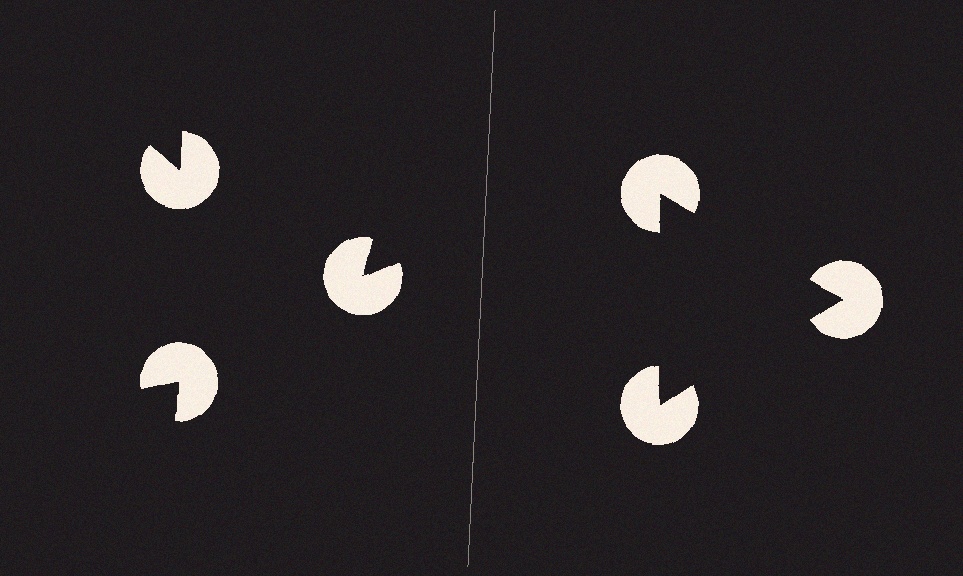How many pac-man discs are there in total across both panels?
6 — 3 on each side.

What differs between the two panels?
The pac-man discs are positioned identically on both sides; only the wedge orientations differ. On the right they align to a triangle; on the left they are misaligned.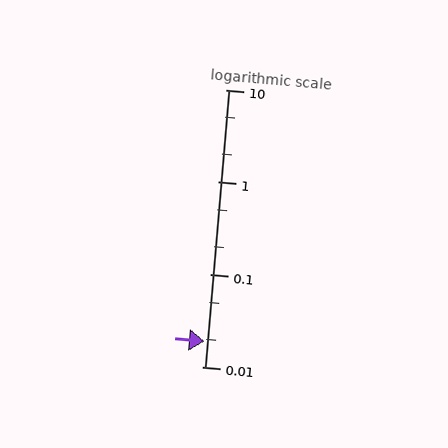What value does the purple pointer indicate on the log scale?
The pointer indicates approximately 0.019.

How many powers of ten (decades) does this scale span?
The scale spans 3 decades, from 0.01 to 10.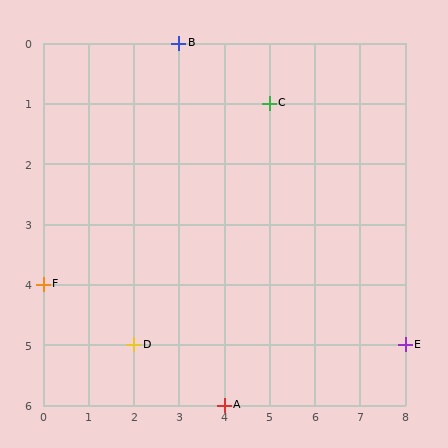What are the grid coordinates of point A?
Point A is at grid coordinates (4, 6).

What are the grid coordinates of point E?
Point E is at grid coordinates (8, 5).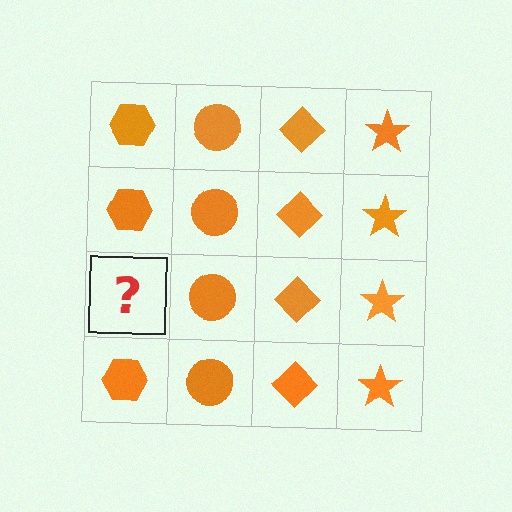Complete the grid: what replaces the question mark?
The question mark should be replaced with an orange hexagon.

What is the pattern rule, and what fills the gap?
The rule is that each column has a consistent shape. The gap should be filled with an orange hexagon.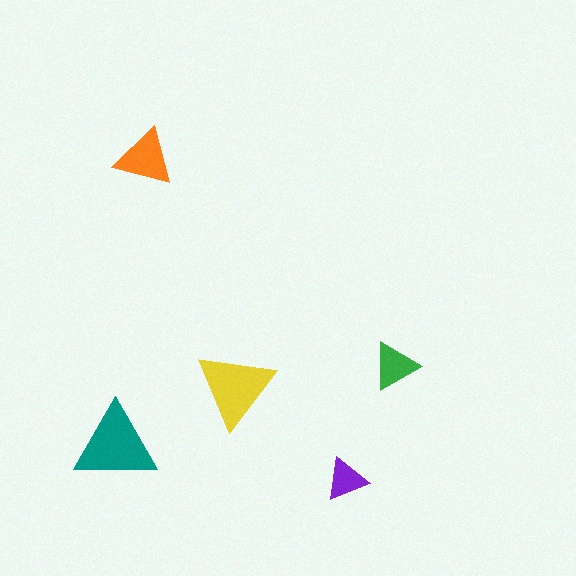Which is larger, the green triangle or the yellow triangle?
The yellow one.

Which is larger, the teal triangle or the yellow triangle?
The teal one.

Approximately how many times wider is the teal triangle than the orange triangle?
About 1.5 times wider.